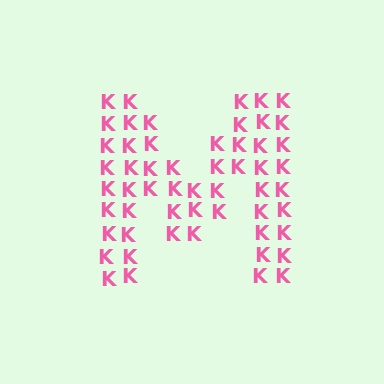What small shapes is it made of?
It is made of small letter K's.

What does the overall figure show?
The overall figure shows the letter M.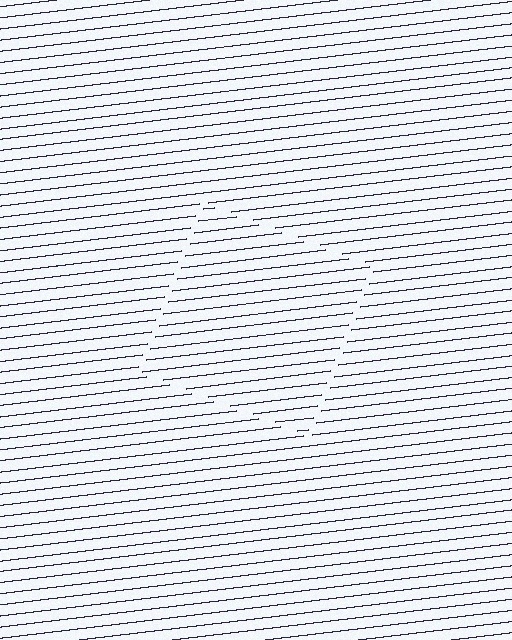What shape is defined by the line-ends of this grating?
An illusory square. The interior of the shape contains the same grating, shifted by half a period — the contour is defined by the phase discontinuity where line-ends from the inner and outer gratings abut.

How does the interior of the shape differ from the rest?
The interior of the shape contains the same grating, shifted by half a period — the contour is defined by the phase discontinuity where line-ends from the inner and outer gratings abut.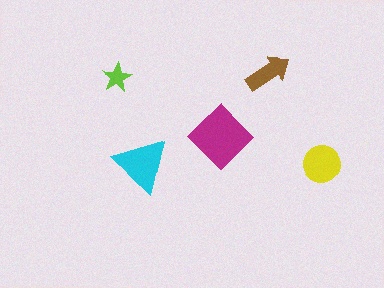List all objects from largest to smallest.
The magenta diamond, the cyan triangle, the yellow circle, the brown arrow, the lime star.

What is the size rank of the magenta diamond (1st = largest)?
1st.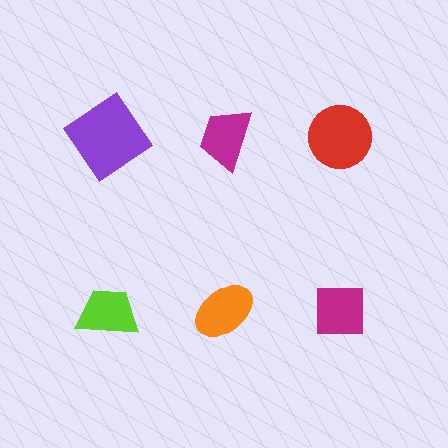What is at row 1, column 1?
A purple diamond.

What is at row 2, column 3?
A magenta square.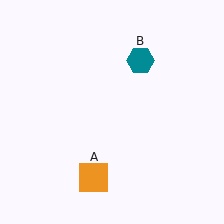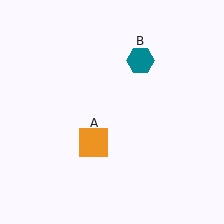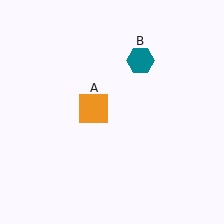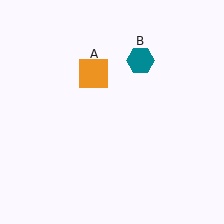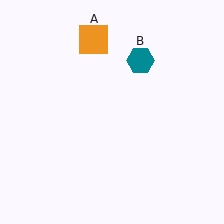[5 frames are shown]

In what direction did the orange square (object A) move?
The orange square (object A) moved up.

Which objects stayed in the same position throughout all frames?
Teal hexagon (object B) remained stationary.